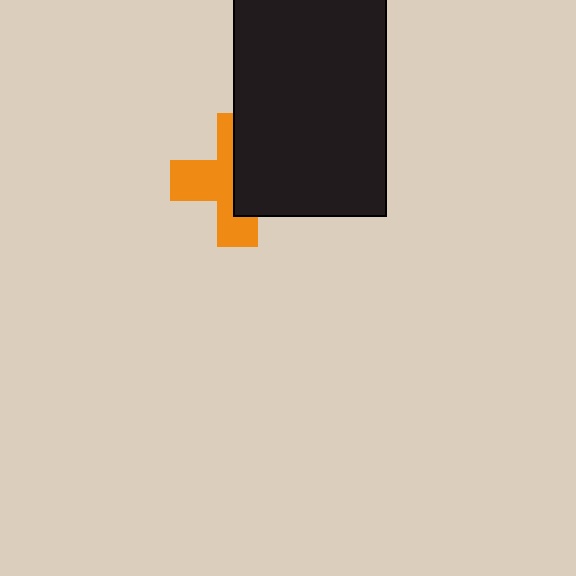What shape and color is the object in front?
The object in front is a black rectangle.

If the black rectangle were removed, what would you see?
You would see the complete orange cross.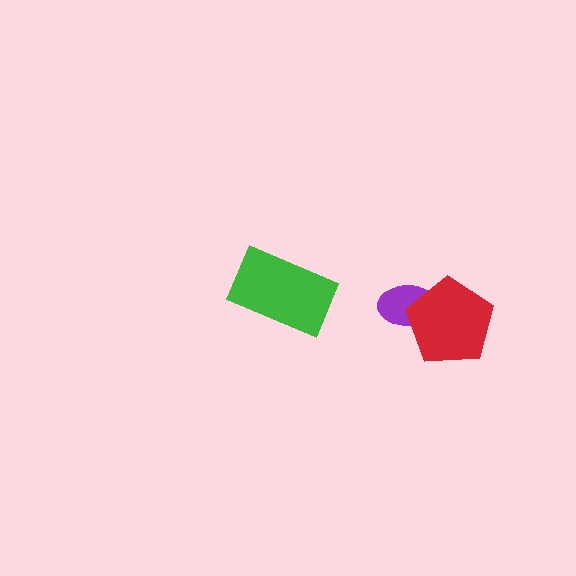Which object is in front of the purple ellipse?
The red pentagon is in front of the purple ellipse.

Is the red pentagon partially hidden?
No, no other shape covers it.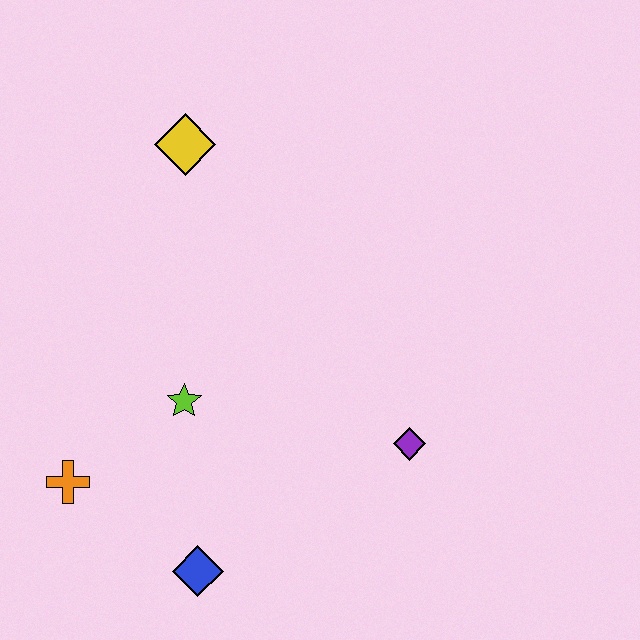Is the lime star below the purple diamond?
No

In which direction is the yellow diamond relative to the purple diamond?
The yellow diamond is above the purple diamond.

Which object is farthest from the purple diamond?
The yellow diamond is farthest from the purple diamond.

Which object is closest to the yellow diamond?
The lime star is closest to the yellow diamond.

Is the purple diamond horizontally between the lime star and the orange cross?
No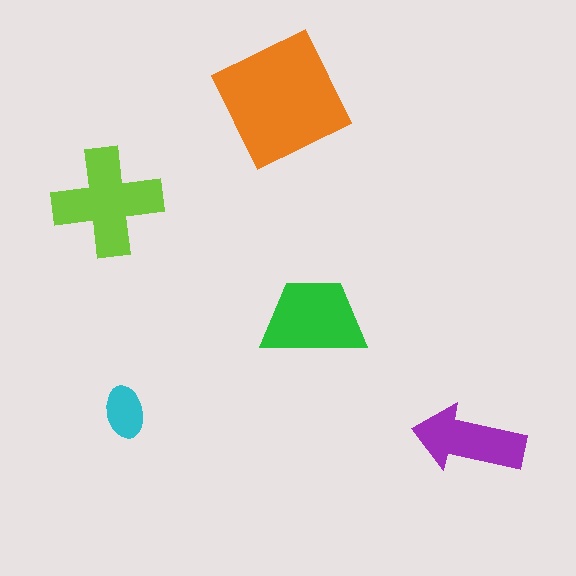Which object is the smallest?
The cyan ellipse.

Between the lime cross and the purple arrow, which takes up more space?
The lime cross.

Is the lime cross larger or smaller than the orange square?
Smaller.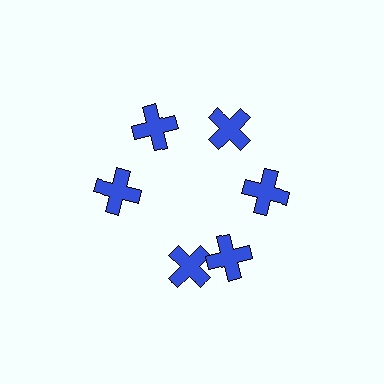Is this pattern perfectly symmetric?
No. The 6 blue crosses are arranged in a ring, but one element near the 7 o'clock position is rotated out of alignment along the ring, breaking the 6-fold rotational symmetry.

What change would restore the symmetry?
The symmetry would be restored by rotating it back into even spacing with its neighbors so that all 6 crosses sit at equal angles and equal distance from the center.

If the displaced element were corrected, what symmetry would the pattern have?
It would have 6-fold rotational symmetry — the pattern would map onto itself every 60 degrees.